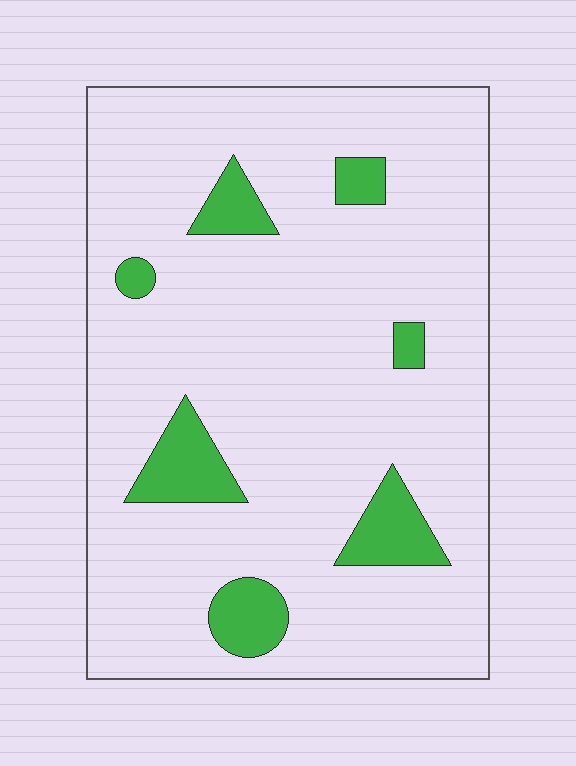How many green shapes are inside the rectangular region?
7.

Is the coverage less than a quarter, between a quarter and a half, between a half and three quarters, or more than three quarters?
Less than a quarter.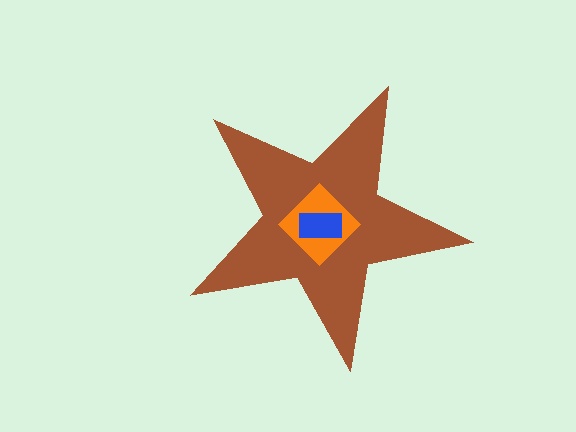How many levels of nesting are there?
3.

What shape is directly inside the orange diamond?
The blue rectangle.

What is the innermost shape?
The blue rectangle.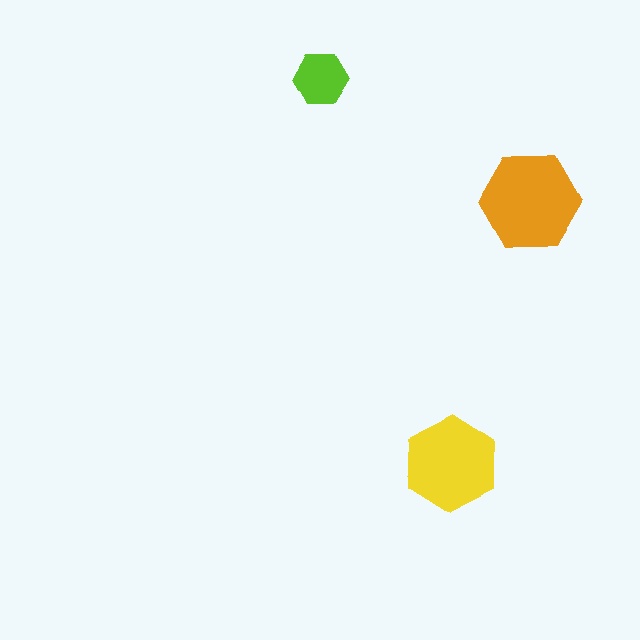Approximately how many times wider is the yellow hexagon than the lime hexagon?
About 1.5 times wider.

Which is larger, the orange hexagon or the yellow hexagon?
The orange one.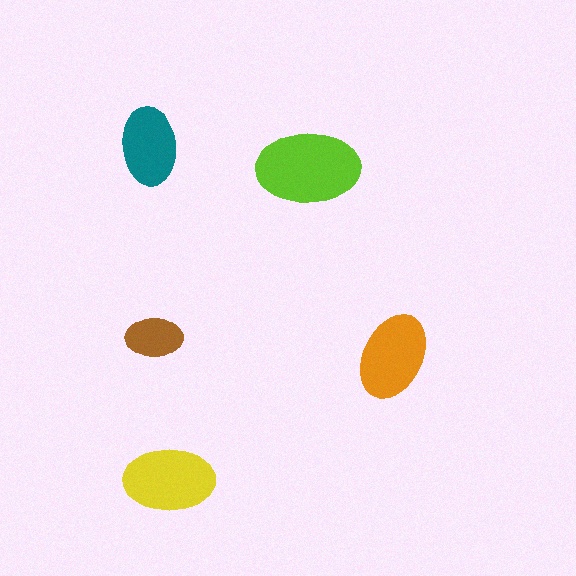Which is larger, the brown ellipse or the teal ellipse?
The teal one.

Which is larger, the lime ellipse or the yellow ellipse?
The lime one.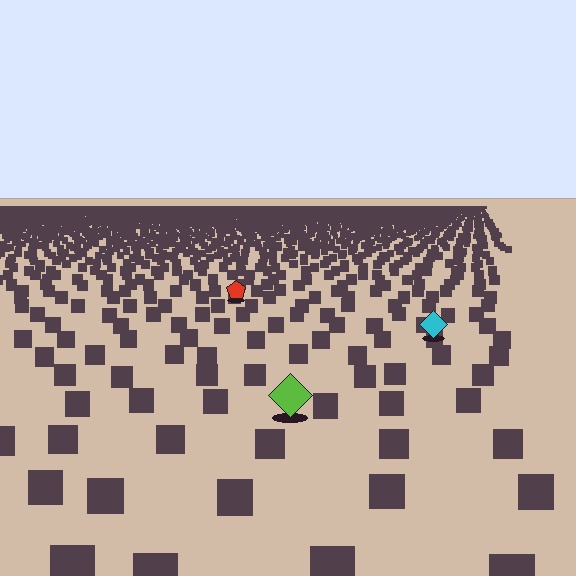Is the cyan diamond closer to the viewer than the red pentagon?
Yes. The cyan diamond is closer — you can tell from the texture gradient: the ground texture is coarser near it.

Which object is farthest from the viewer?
The red pentagon is farthest from the viewer. It appears smaller and the ground texture around it is denser.